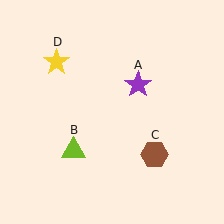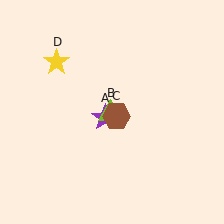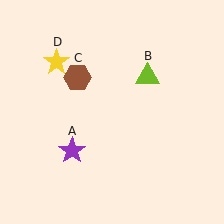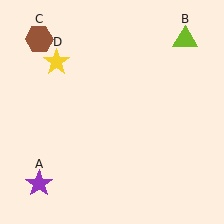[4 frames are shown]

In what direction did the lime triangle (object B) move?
The lime triangle (object B) moved up and to the right.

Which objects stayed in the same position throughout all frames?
Yellow star (object D) remained stationary.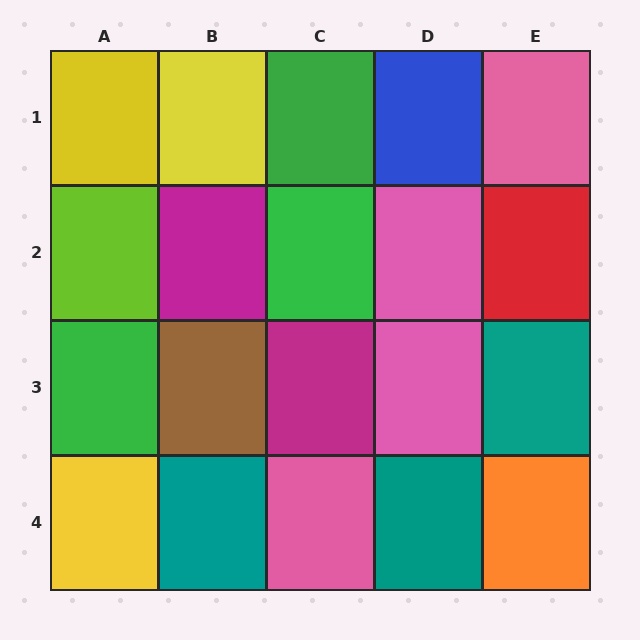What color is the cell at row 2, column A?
Lime.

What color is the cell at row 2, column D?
Pink.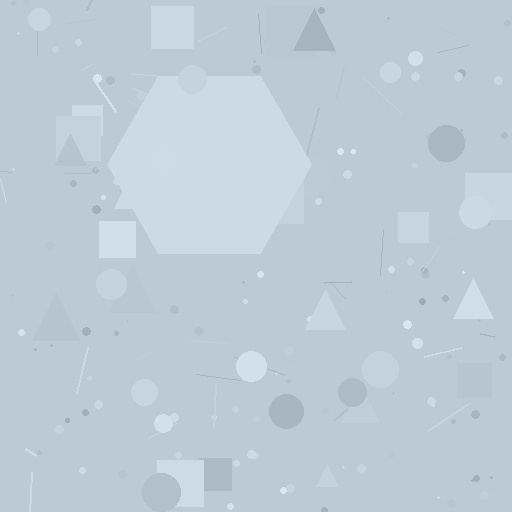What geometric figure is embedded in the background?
A hexagon is embedded in the background.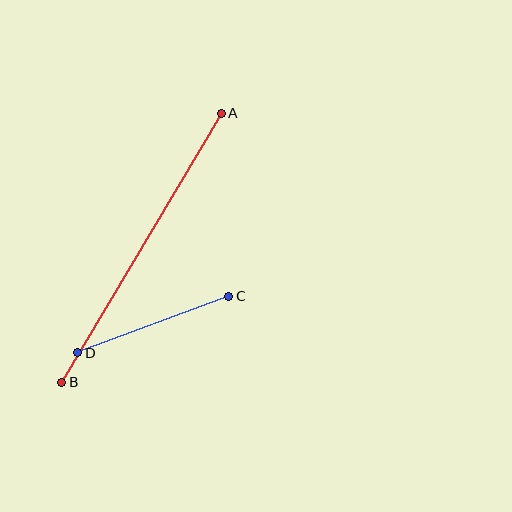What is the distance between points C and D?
The distance is approximately 161 pixels.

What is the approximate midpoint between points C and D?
The midpoint is at approximately (153, 324) pixels.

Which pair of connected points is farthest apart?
Points A and B are farthest apart.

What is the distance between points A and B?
The distance is approximately 313 pixels.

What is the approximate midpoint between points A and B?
The midpoint is at approximately (141, 248) pixels.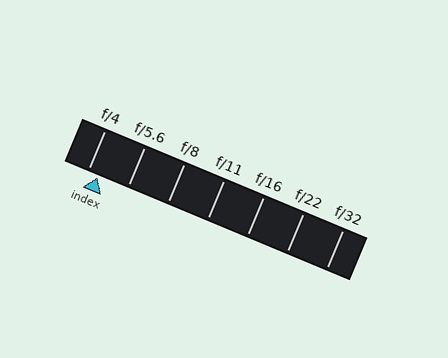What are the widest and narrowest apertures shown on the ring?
The widest aperture shown is f/4 and the narrowest is f/32.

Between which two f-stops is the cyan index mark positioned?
The index mark is between f/4 and f/5.6.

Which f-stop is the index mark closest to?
The index mark is closest to f/4.